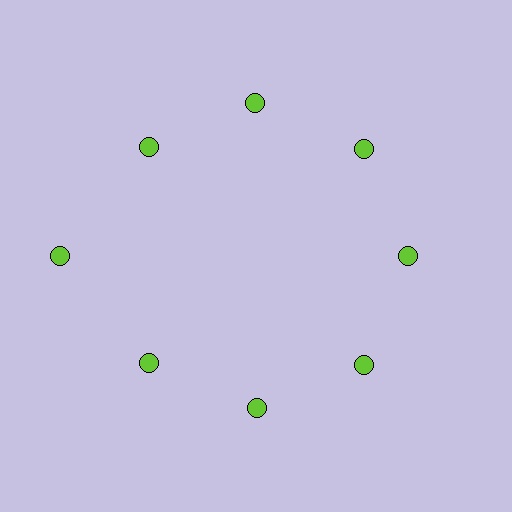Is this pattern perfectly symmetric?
No. The 8 lime circles are arranged in a ring, but one element near the 9 o'clock position is pushed outward from the center, breaking the 8-fold rotational symmetry.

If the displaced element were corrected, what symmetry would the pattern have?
It would have 8-fold rotational symmetry — the pattern would map onto itself every 45 degrees.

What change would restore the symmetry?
The symmetry would be restored by moving it inward, back onto the ring so that all 8 circles sit at equal angles and equal distance from the center.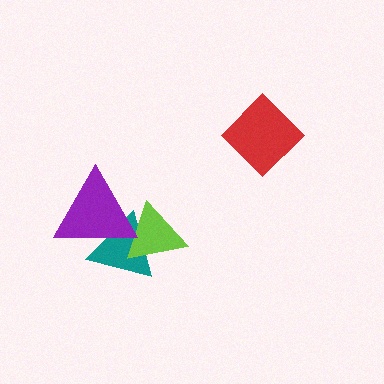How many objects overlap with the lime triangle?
2 objects overlap with the lime triangle.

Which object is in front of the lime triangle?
The purple triangle is in front of the lime triangle.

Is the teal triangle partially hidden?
Yes, it is partially covered by another shape.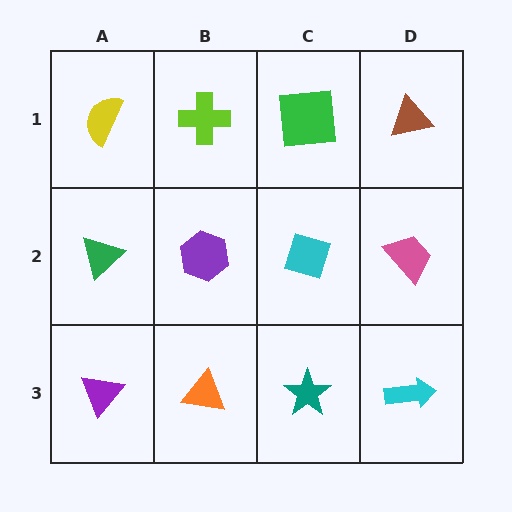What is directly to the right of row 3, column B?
A teal star.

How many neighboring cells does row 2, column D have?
3.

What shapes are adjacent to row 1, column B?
A purple hexagon (row 2, column B), a yellow semicircle (row 1, column A), a green square (row 1, column C).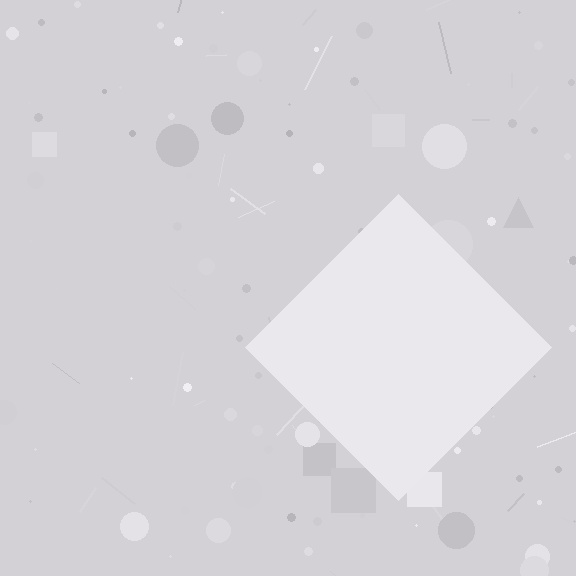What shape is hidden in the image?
A diamond is hidden in the image.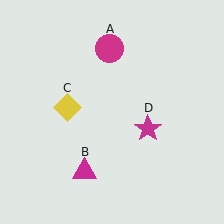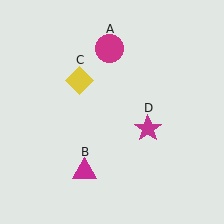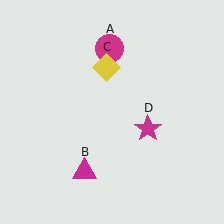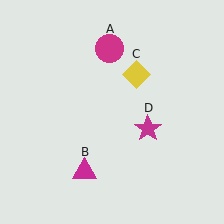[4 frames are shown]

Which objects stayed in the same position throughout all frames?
Magenta circle (object A) and magenta triangle (object B) and magenta star (object D) remained stationary.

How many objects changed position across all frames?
1 object changed position: yellow diamond (object C).